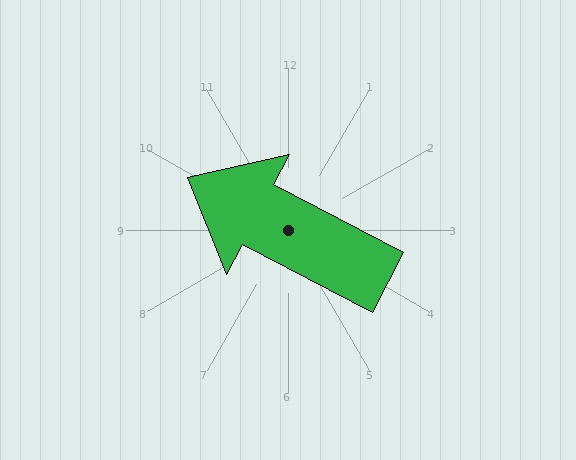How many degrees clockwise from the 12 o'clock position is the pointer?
Approximately 298 degrees.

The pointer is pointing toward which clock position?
Roughly 10 o'clock.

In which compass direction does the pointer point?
Northwest.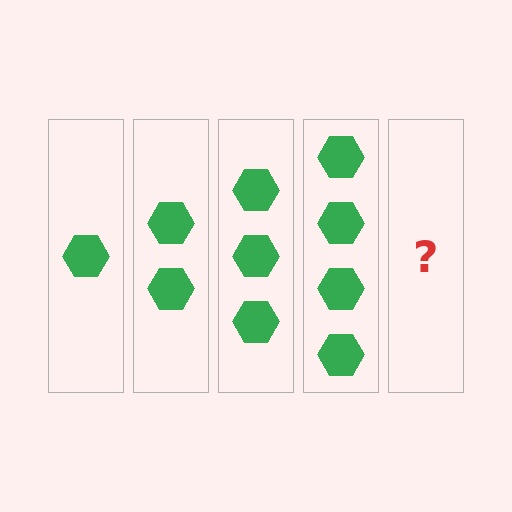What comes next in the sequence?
The next element should be 5 hexagons.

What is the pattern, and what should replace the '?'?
The pattern is that each step adds one more hexagon. The '?' should be 5 hexagons.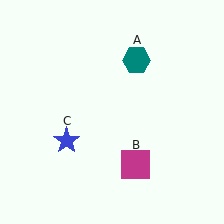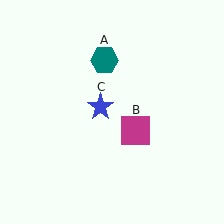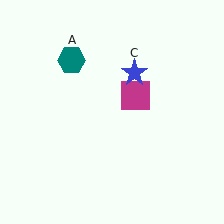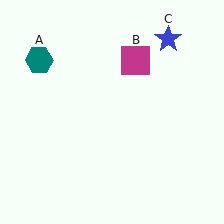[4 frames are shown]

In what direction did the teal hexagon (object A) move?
The teal hexagon (object A) moved left.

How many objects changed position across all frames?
3 objects changed position: teal hexagon (object A), magenta square (object B), blue star (object C).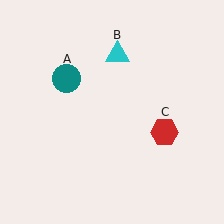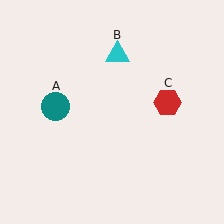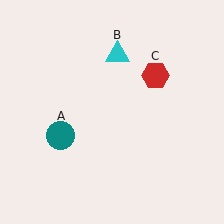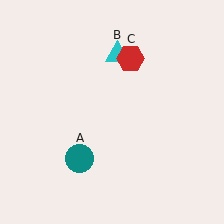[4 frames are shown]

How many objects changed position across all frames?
2 objects changed position: teal circle (object A), red hexagon (object C).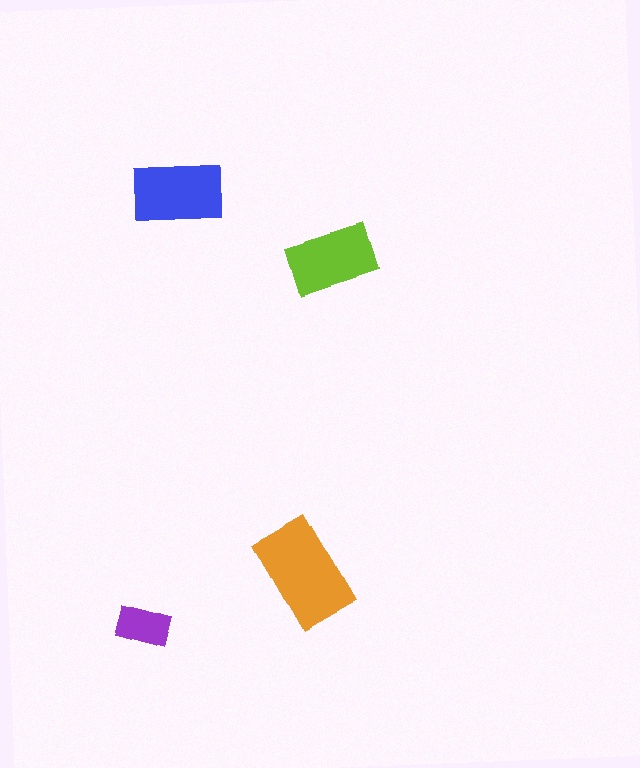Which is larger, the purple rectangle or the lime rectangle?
The lime one.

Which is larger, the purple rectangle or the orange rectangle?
The orange one.